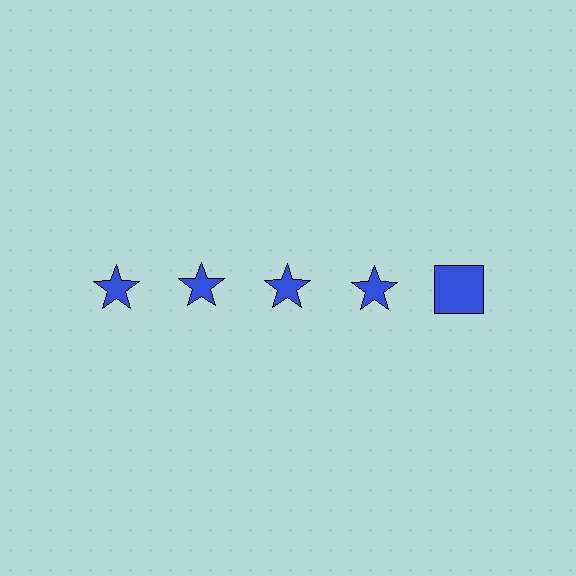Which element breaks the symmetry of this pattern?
The blue square in the top row, rightmost column breaks the symmetry. All other shapes are blue stars.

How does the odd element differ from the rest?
It has a different shape: square instead of star.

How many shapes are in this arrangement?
There are 5 shapes arranged in a grid pattern.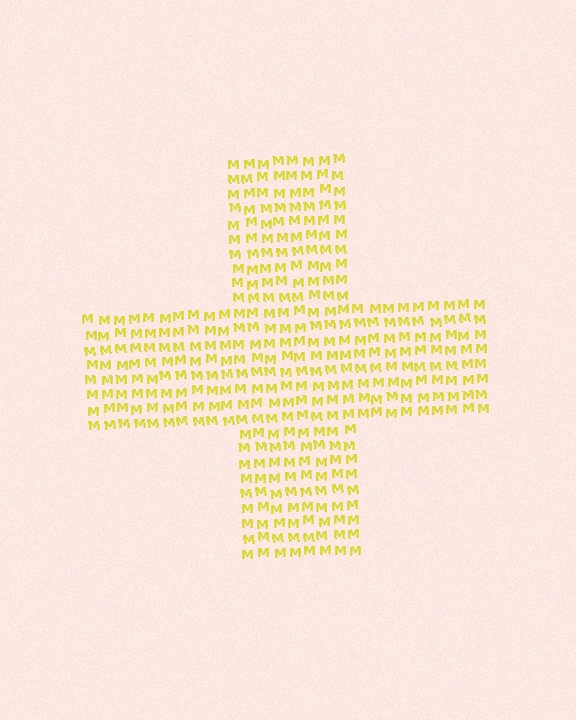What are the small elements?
The small elements are letter M's.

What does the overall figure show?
The overall figure shows a cross.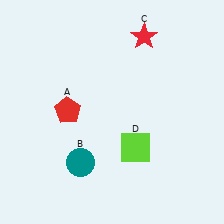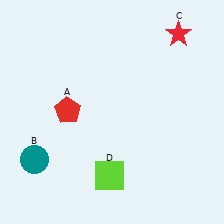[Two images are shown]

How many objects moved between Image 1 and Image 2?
3 objects moved between the two images.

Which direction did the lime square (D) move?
The lime square (D) moved down.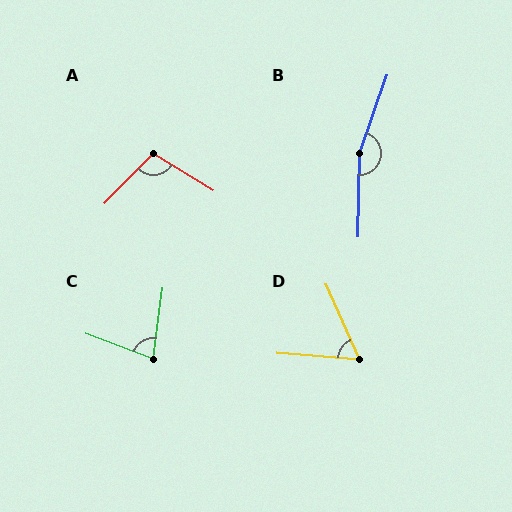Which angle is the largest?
B, at approximately 162 degrees.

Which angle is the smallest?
D, at approximately 61 degrees.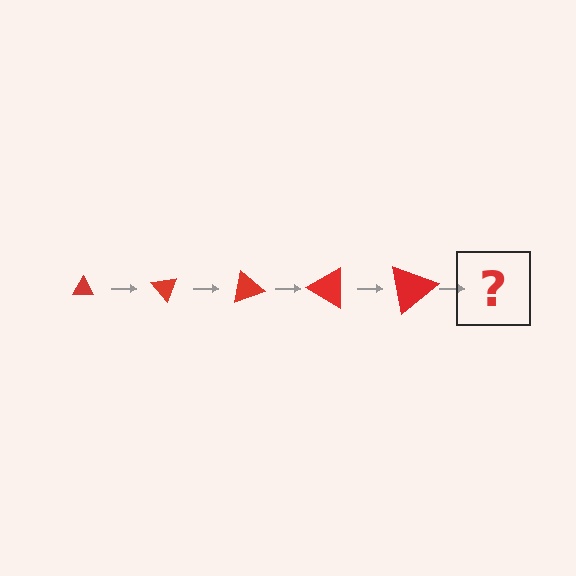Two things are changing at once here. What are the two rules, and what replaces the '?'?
The two rules are that the triangle grows larger each step and it rotates 50 degrees each step. The '?' should be a triangle, larger than the previous one and rotated 250 degrees from the start.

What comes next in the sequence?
The next element should be a triangle, larger than the previous one and rotated 250 degrees from the start.